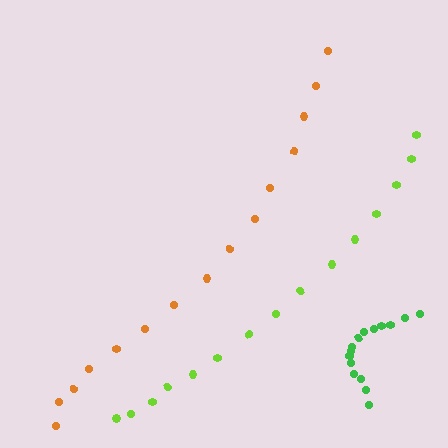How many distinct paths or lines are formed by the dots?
There are 3 distinct paths.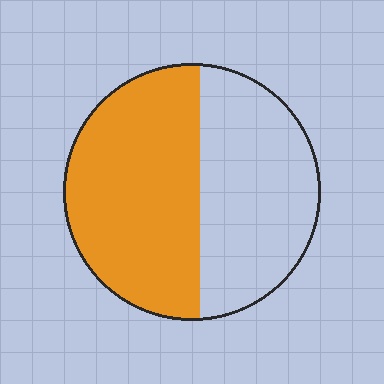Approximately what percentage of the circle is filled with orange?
Approximately 55%.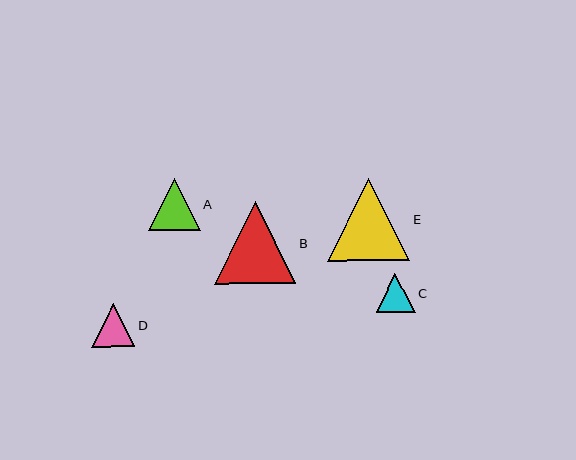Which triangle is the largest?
Triangle E is the largest with a size of approximately 82 pixels.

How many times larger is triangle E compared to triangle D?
Triangle E is approximately 1.9 times the size of triangle D.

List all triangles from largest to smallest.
From largest to smallest: E, B, A, D, C.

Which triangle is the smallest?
Triangle C is the smallest with a size of approximately 39 pixels.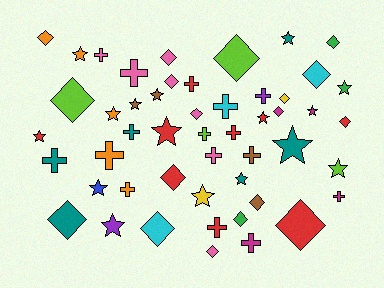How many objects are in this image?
There are 50 objects.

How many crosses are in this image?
There are 16 crosses.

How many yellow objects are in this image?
There are 2 yellow objects.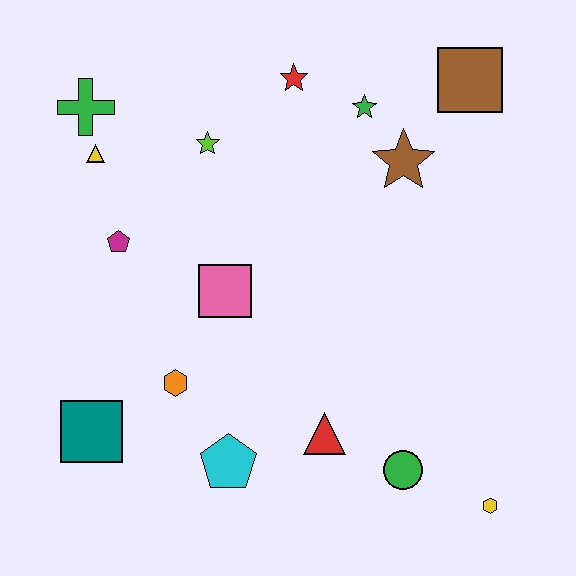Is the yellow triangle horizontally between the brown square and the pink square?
No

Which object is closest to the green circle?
The red triangle is closest to the green circle.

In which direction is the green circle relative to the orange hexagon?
The green circle is to the right of the orange hexagon.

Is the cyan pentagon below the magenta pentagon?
Yes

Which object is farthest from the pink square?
The yellow hexagon is farthest from the pink square.